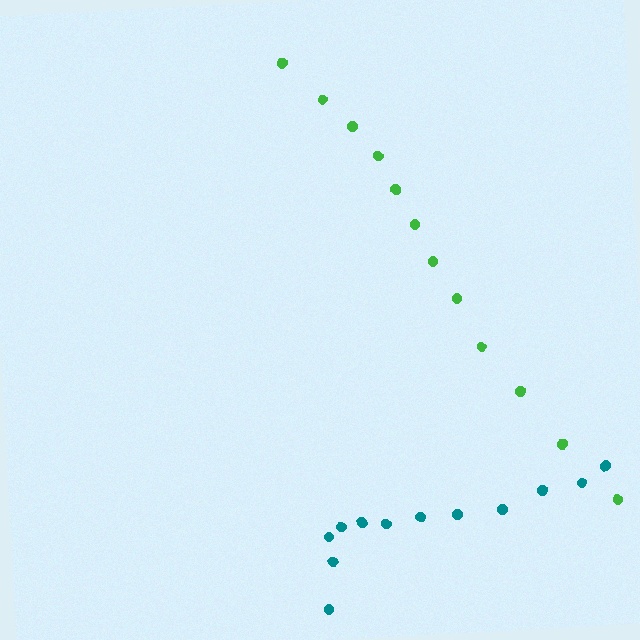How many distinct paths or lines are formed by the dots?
There are 2 distinct paths.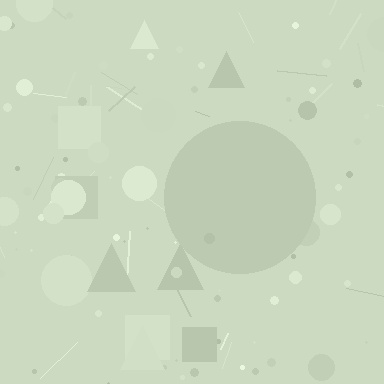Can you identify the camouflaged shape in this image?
The camouflaged shape is a circle.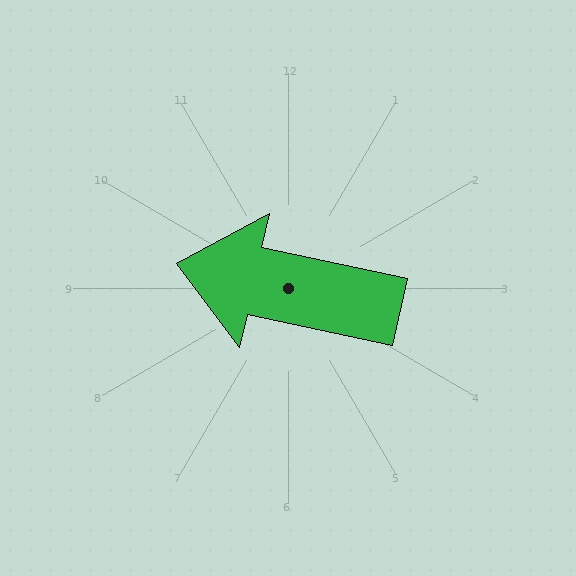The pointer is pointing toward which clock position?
Roughly 9 o'clock.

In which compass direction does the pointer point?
West.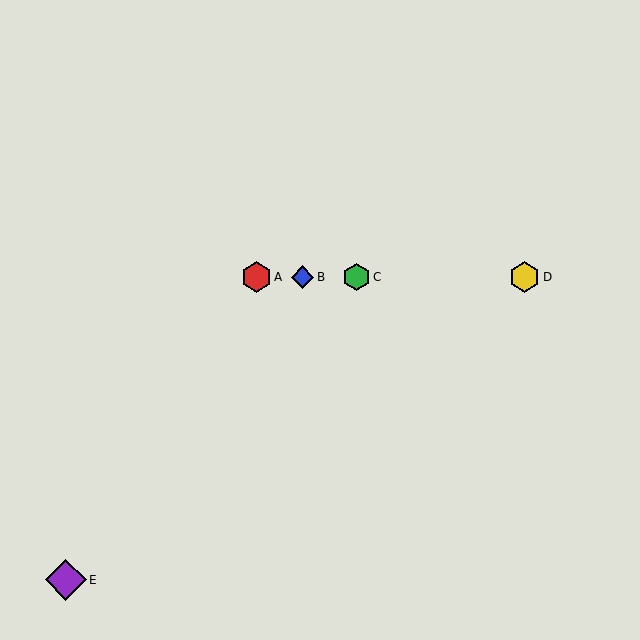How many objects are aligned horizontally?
4 objects (A, B, C, D) are aligned horizontally.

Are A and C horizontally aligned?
Yes, both are at y≈277.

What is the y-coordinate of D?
Object D is at y≈277.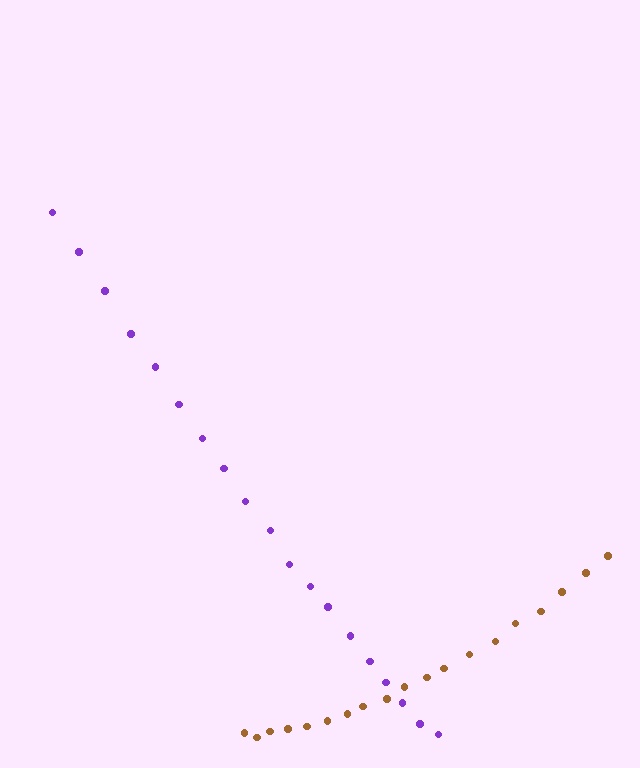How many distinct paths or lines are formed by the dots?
There are 2 distinct paths.